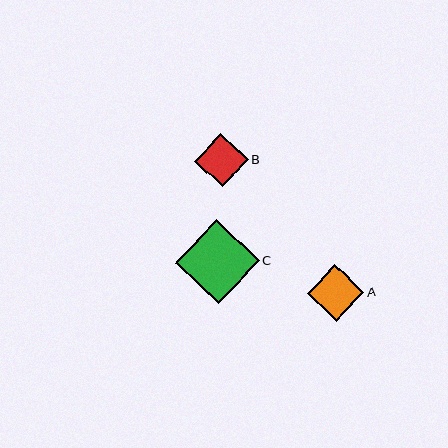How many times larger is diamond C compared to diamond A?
Diamond C is approximately 1.5 times the size of diamond A.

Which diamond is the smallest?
Diamond B is the smallest with a size of approximately 53 pixels.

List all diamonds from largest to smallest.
From largest to smallest: C, A, B.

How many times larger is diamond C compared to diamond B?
Diamond C is approximately 1.6 times the size of diamond B.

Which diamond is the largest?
Diamond C is the largest with a size of approximately 84 pixels.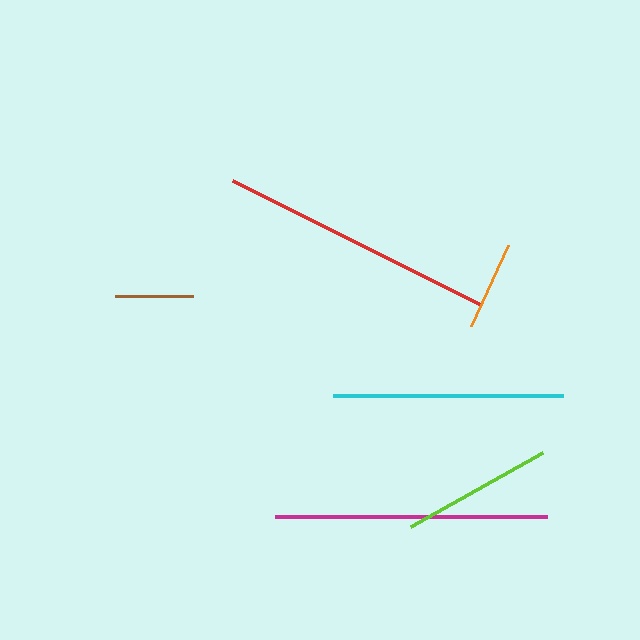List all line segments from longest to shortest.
From longest to shortest: red, magenta, cyan, lime, orange, brown.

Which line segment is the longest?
The red line is the longest at approximately 277 pixels.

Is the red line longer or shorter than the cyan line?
The red line is longer than the cyan line.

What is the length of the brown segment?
The brown segment is approximately 78 pixels long.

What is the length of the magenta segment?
The magenta segment is approximately 272 pixels long.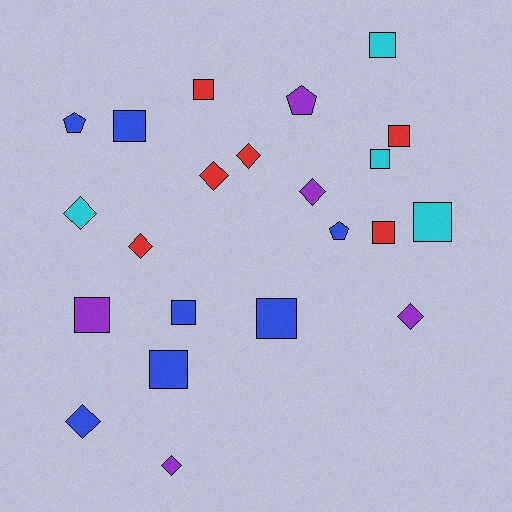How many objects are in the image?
There are 22 objects.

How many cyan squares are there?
There are 3 cyan squares.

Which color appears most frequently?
Blue, with 7 objects.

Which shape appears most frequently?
Square, with 11 objects.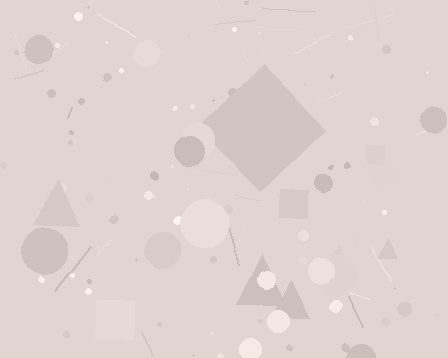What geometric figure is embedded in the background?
A diamond is embedded in the background.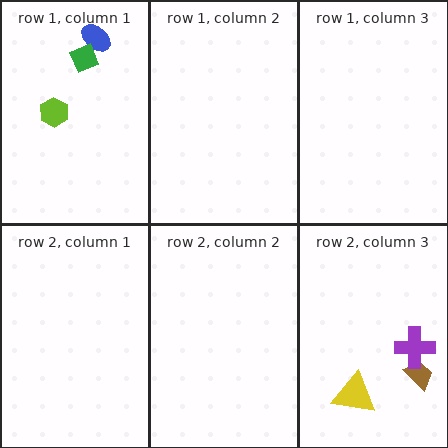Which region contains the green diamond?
The row 1, column 1 region.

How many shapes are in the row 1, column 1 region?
3.